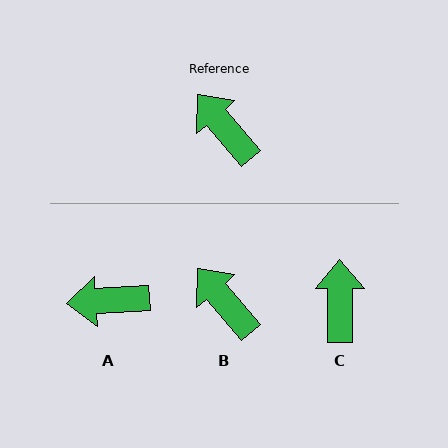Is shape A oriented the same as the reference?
No, it is off by about 53 degrees.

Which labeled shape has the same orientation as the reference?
B.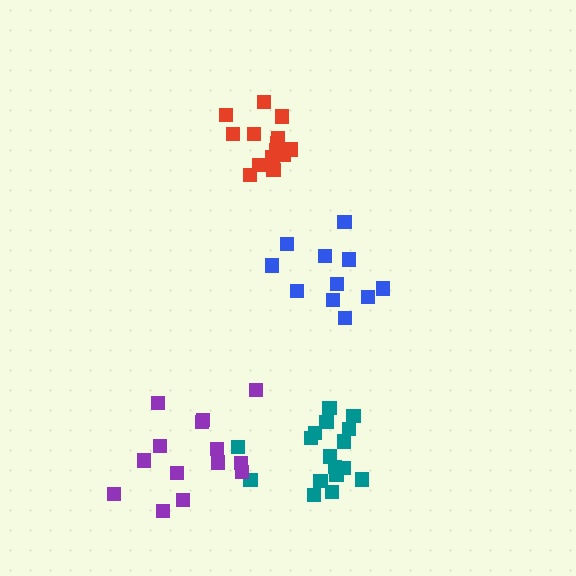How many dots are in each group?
Group 1: 17 dots, Group 2: 14 dots, Group 3: 14 dots, Group 4: 11 dots (56 total).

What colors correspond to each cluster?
The clusters are colored: teal, red, purple, blue.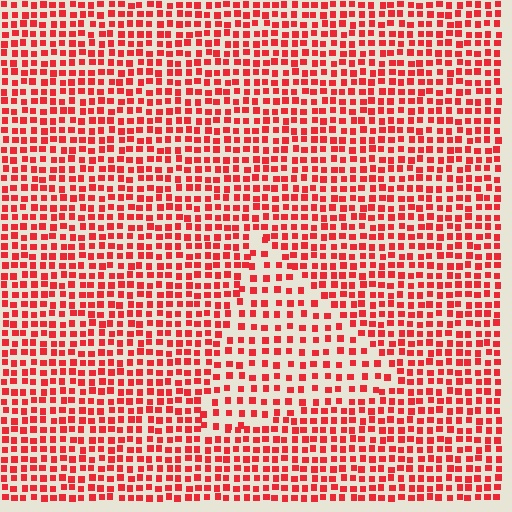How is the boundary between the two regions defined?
The boundary is defined by a change in element density (approximately 1.6x ratio). All elements are the same color, size, and shape.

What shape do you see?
I see a triangle.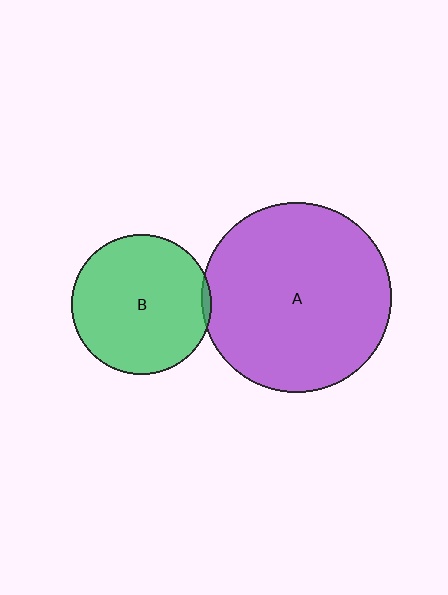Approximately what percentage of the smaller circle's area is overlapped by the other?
Approximately 5%.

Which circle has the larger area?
Circle A (purple).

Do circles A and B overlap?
Yes.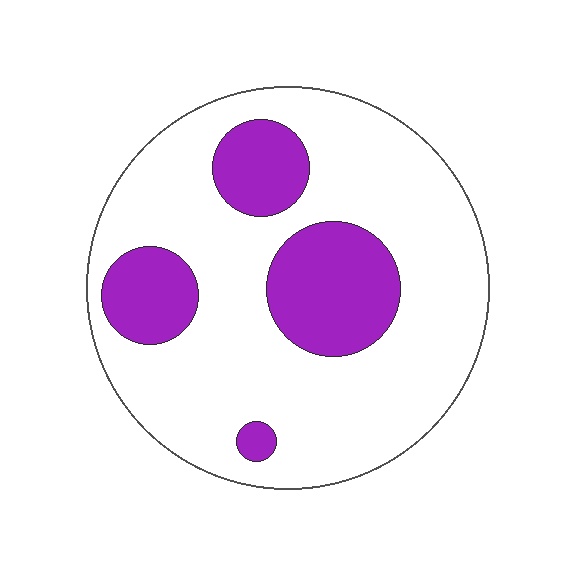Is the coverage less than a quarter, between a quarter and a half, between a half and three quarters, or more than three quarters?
Less than a quarter.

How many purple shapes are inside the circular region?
4.